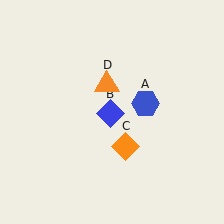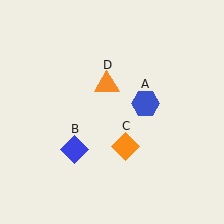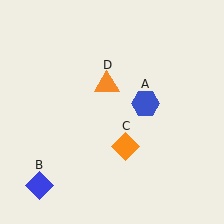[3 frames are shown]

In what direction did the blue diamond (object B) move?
The blue diamond (object B) moved down and to the left.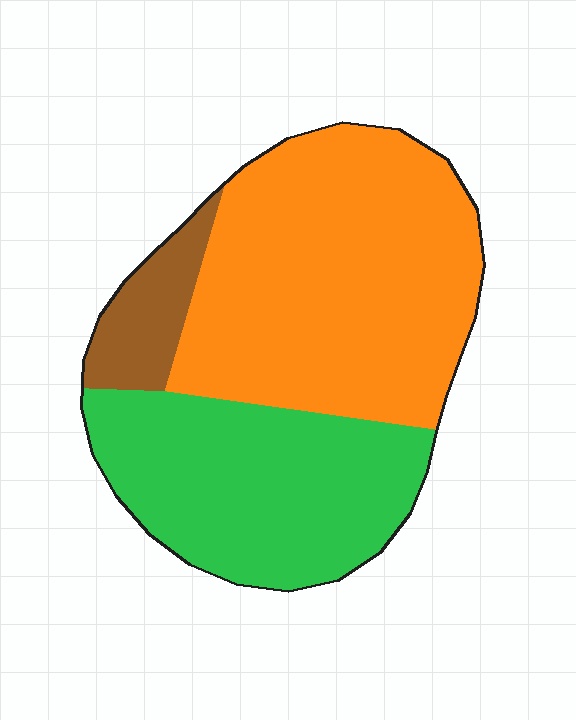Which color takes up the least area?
Brown, at roughly 10%.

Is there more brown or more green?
Green.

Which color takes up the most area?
Orange, at roughly 55%.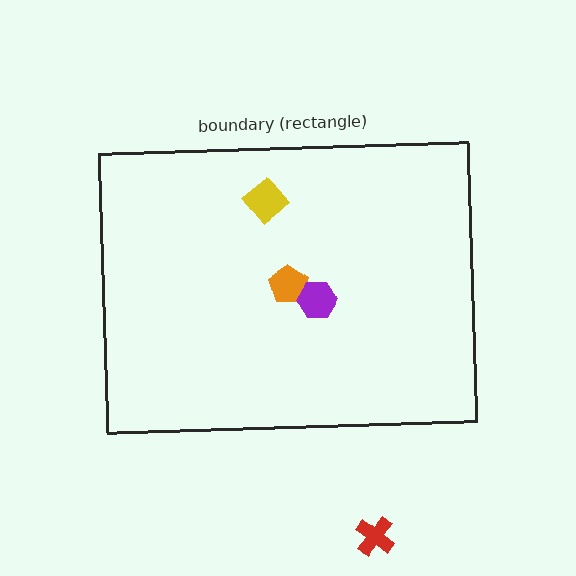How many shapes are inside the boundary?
3 inside, 1 outside.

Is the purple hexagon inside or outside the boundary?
Inside.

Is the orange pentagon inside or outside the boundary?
Inside.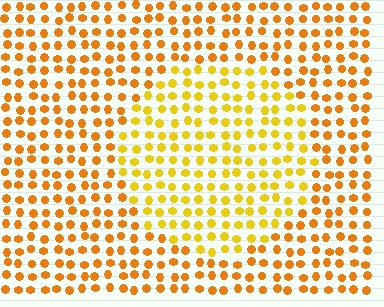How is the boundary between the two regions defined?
The boundary is defined purely by a slight shift in hue (about 23 degrees). Spacing, size, and orientation are identical on both sides.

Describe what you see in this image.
The image is filled with small orange elements in a uniform arrangement. A circle-shaped region is visible where the elements are tinted to a slightly different hue, forming a subtle color boundary.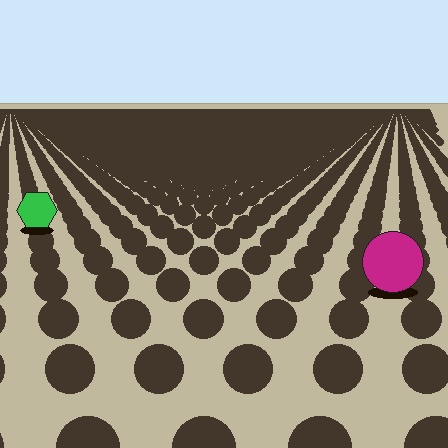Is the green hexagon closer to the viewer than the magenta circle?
No. The magenta circle is closer — you can tell from the texture gradient: the ground texture is coarser near it.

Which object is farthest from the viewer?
The green hexagon is farthest from the viewer. It appears smaller and the ground texture around it is denser.